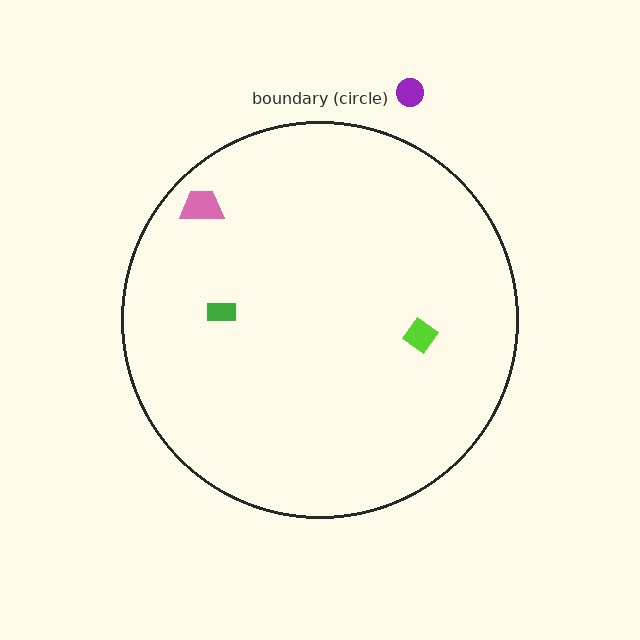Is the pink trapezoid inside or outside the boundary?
Inside.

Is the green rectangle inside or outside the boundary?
Inside.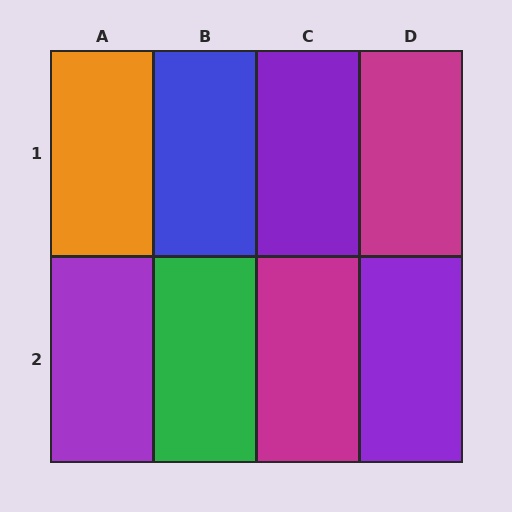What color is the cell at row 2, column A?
Purple.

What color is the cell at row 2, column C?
Magenta.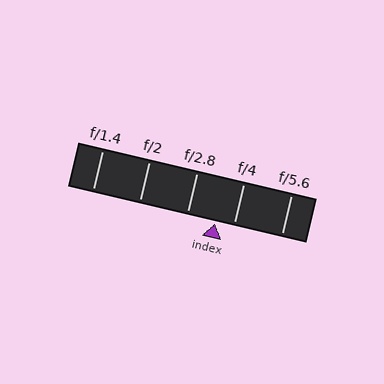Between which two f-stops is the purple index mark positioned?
The index mark is between f/2.8 and f/4.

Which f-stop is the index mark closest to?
The index mark is closest to f/4.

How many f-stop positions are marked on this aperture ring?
There are 5 f-stop positions marked.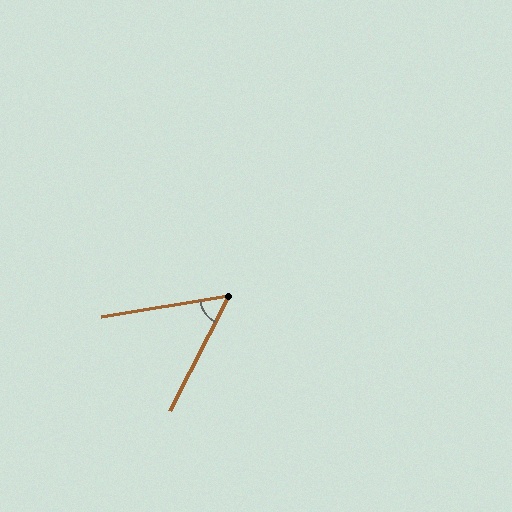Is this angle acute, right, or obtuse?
It is acute.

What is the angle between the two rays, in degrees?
Approximately 54 degrees.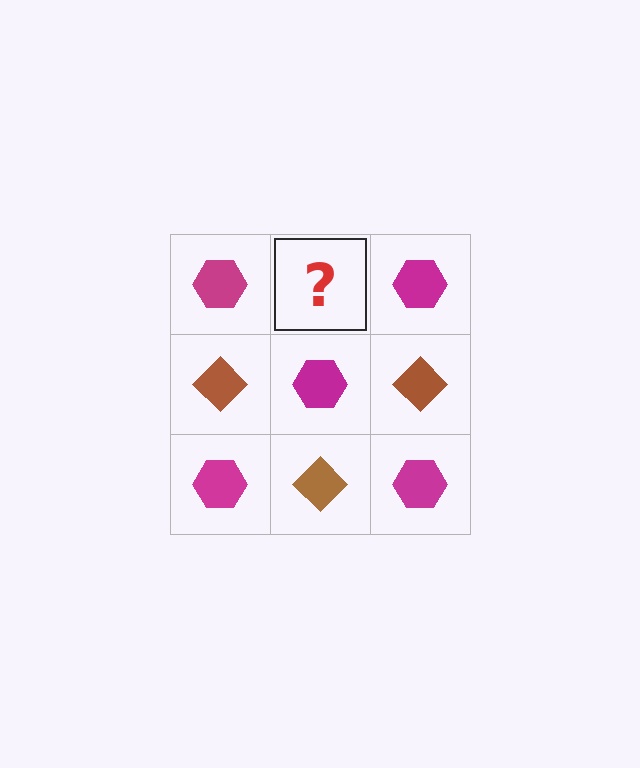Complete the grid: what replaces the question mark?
The question mark should be replaced with a brown diamond.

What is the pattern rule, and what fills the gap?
The rule is that it alternates magenta hexagon and brown diamond in a checkerboard pattern. The gap should be filled with a brown diamond.